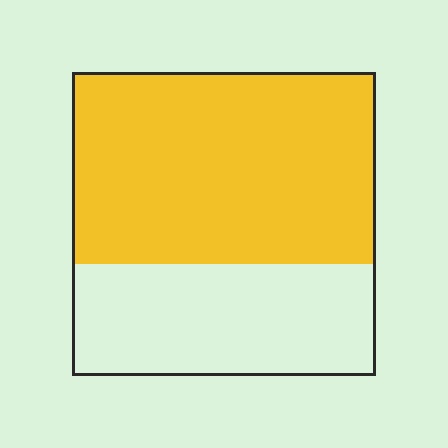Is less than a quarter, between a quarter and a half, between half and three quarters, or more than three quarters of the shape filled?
Between half and three quarters.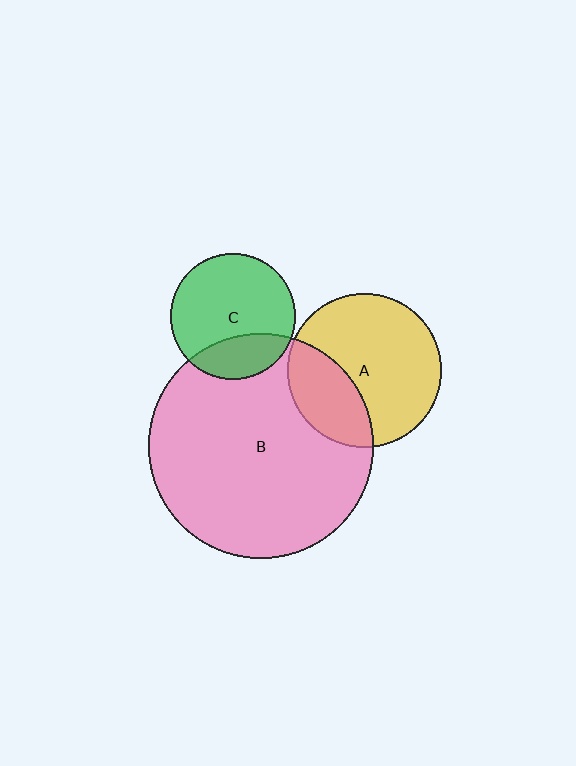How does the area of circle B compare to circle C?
Approximately 3.2 times.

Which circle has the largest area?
Circle B (pink).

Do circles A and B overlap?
Yes.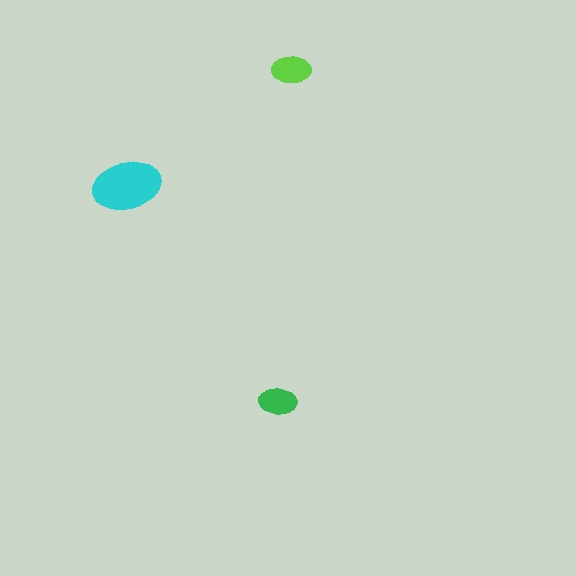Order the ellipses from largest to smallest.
the cyan one, the lime one, the green one.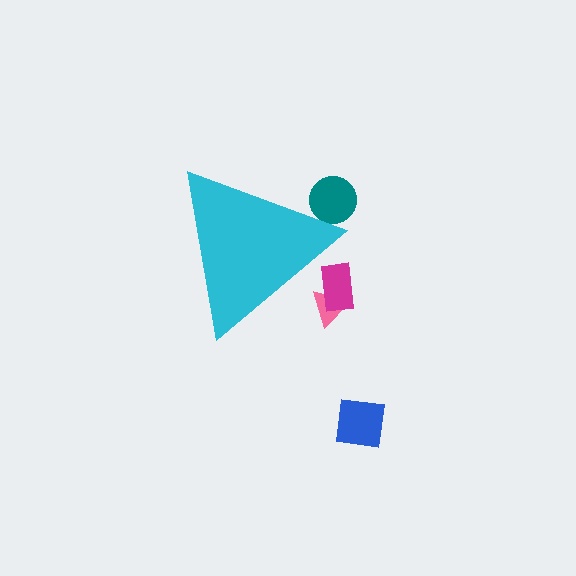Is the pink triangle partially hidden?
Yes, the pink triangle is partially hidden behind the cyan triangle.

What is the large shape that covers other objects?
A cyan triangle.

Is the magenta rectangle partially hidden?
Yes, the magenta rectangle is partially hidden behind the cyan triangle.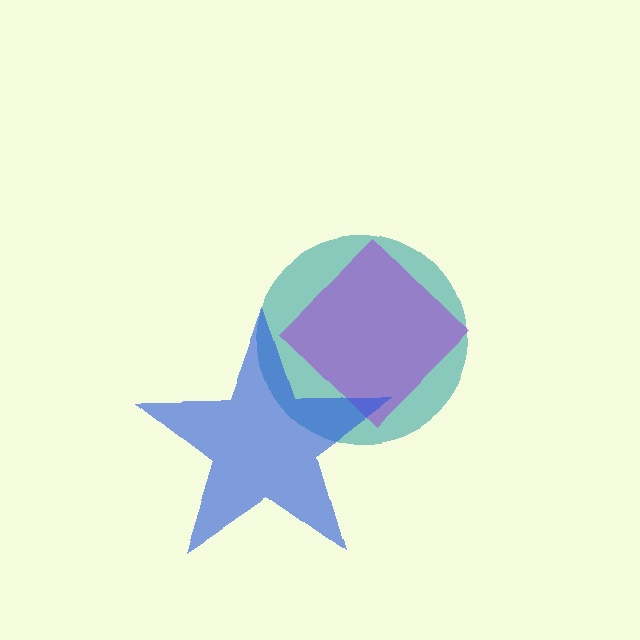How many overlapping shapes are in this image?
There are 3 overlapping shapes in the image.